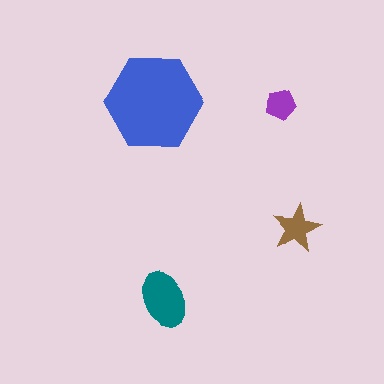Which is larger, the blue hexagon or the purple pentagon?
The blue hexagon.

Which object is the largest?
The blue hexagon.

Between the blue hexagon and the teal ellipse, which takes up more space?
The blue hexagon.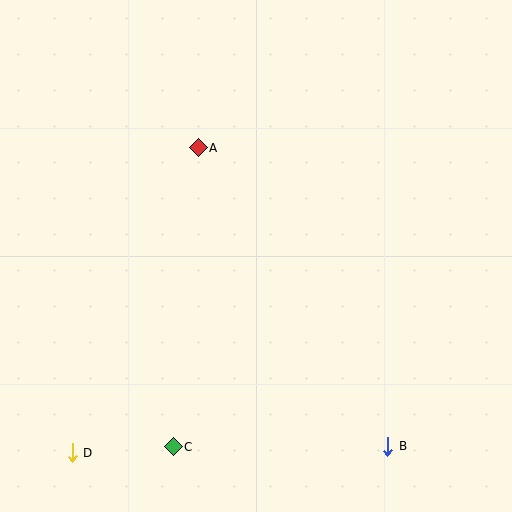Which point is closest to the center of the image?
Point A at (198, 148) is closest to the center.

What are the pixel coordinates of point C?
Point C is at (173, 447).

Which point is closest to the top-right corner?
Point A is closest to the top-right corner.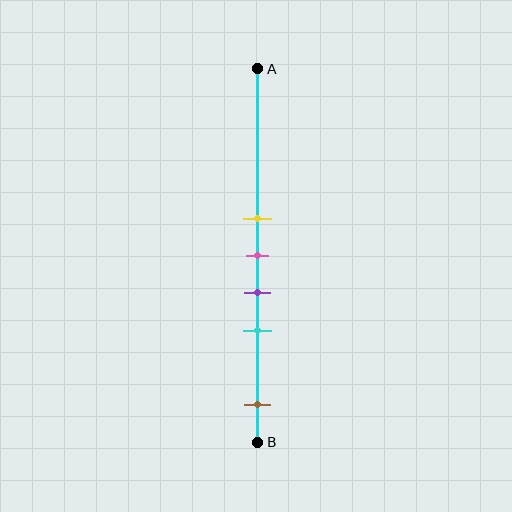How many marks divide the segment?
There are 5 marks dividing the segment.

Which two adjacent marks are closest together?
The yellow and pink marks are the closest adjacent pair.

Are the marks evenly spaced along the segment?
No, the marks are not evenly spaced.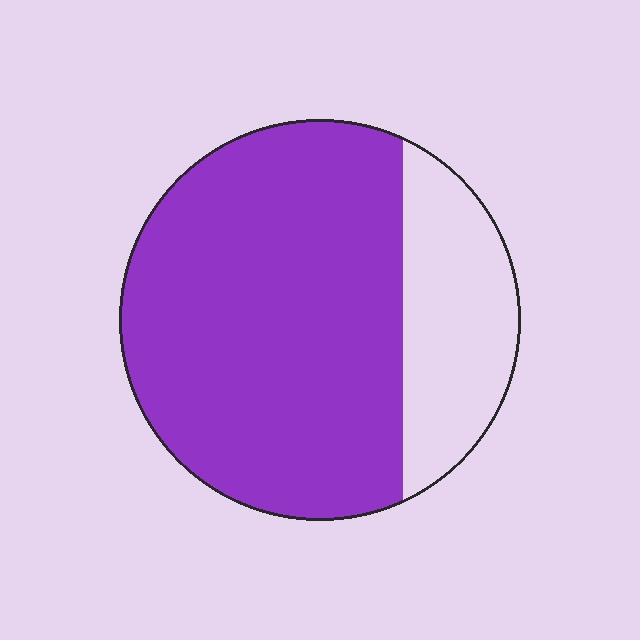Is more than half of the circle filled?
Yes.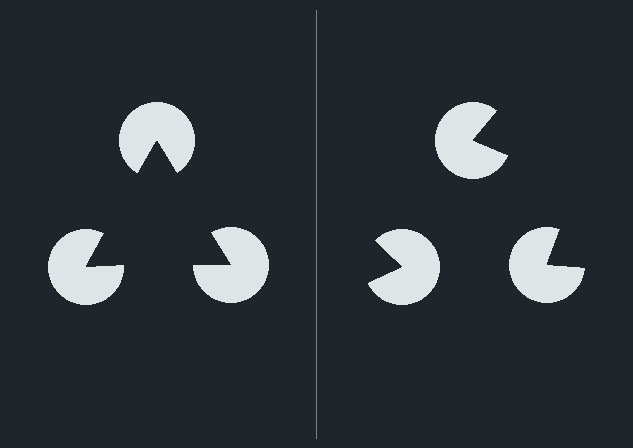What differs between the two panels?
The pac-man discs are positioned identically on both sides; only the wedge orientations differ. On the left they align to a triangle; on the right they are misaligned.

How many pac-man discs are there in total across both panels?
6 — 3 on each side.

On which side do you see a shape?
An illusory triangle appears on the left side. On the right side the wedge cuts are rotated, so no coherent shape forms.